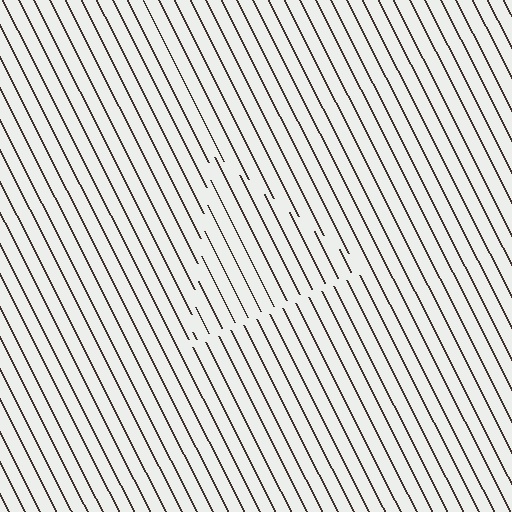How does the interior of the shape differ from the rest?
The interior of the shape contains the same grating, shifted by half a period — the contour is defined by the phase discontinuity where line-ends from the inner and outer gratings abut.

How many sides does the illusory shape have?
3 sides — the line-ends trace a triangle.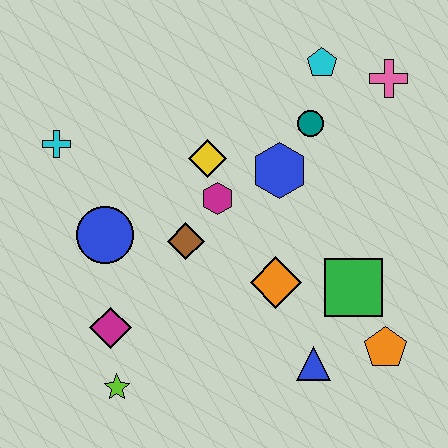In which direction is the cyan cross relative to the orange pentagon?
The cyan cross is to the left of the orange pentagon.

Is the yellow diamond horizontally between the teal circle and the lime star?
Yes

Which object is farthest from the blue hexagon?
The lime star is farthest from the blue hexagon.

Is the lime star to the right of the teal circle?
No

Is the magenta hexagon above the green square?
Yes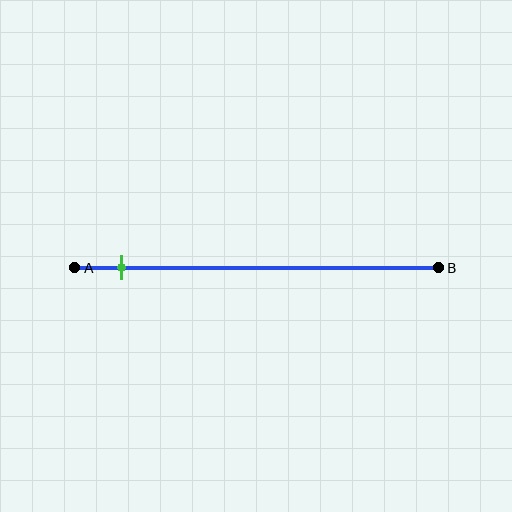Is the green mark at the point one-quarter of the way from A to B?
No, the mark is at about 15% from A, not at the 25% one-quarter point.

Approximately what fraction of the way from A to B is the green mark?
The green mark is approximately 15% of the way from A to B.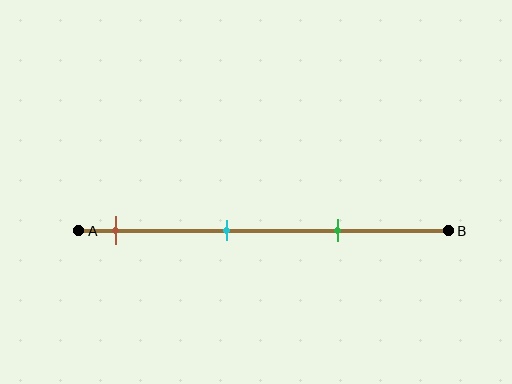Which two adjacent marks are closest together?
The cyan and green marks are the closest adjacent pair.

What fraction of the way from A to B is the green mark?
The green mark is approximately 70% (0.7) of the way from A to B.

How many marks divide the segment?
There are 3 marks dividing the segment.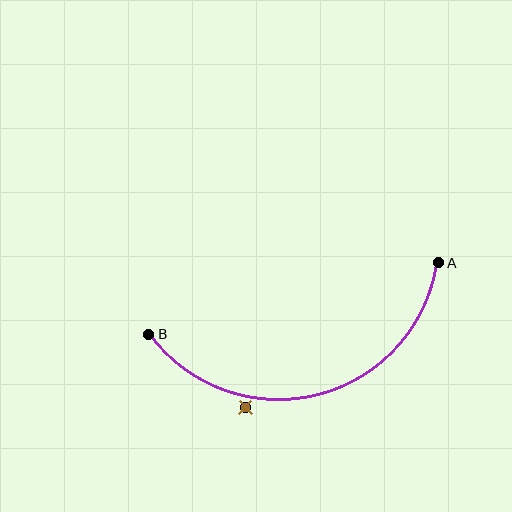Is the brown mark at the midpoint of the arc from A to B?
No — the brown mark does not lie on the arc at all. It sits slightly outside the curve.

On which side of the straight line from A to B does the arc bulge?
The arc bulges below the straight line connecting A and B.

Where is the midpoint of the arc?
The arc midpoint is the point on the curve farthest from the straight line joining A and B. It sits below that line.